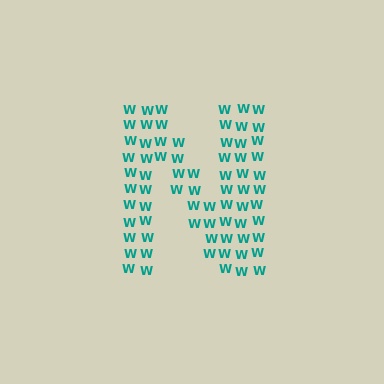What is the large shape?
The large shape is the letter N.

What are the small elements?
The small elements are letter W's.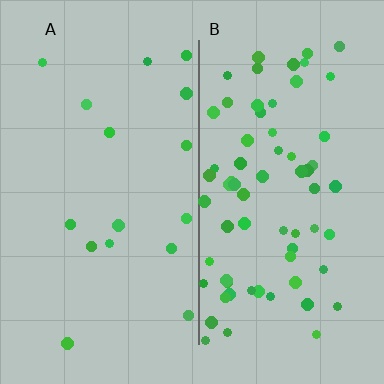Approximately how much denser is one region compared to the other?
Approximately 4.2× — region B over region A.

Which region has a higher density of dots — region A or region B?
B (the right).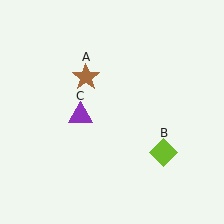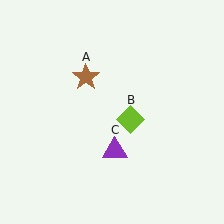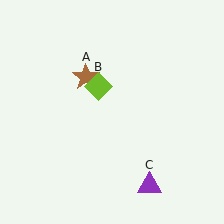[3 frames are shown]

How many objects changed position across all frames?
2 objects changed position: lime diamond (object B), purple triangle (object C).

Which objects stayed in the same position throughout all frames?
Brown star (object A) remained stationary.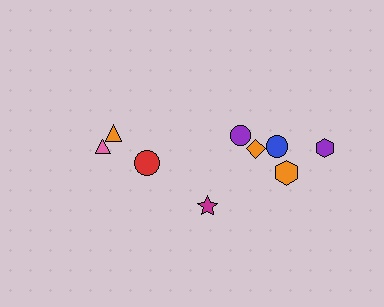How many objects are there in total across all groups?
There are 9 objects.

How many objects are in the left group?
There are 3 objects.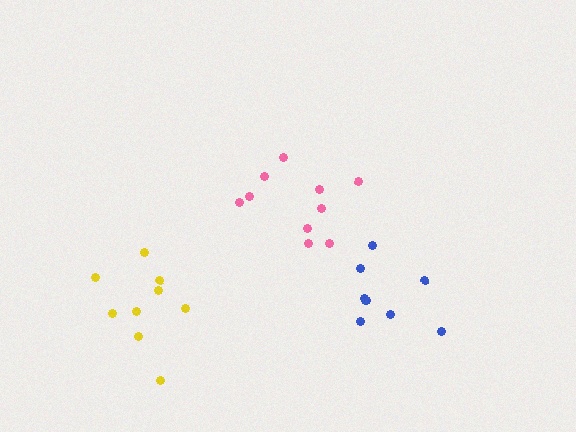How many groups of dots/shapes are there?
There are 3 groups.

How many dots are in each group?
Group 1: 10 dots, Group 2: 9 dots, Group 3: 9 dots (28 total).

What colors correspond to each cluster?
The clusters are colored: pink, yellow, blue.